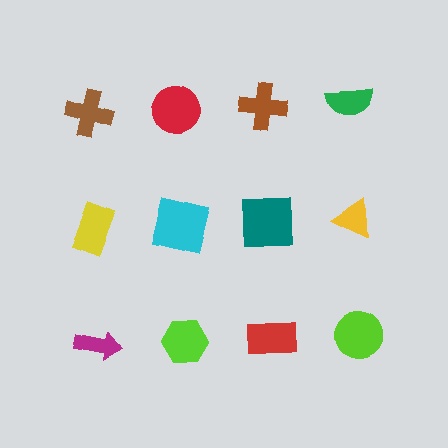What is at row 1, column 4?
A green semicircle.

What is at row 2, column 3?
A teal square.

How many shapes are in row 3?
4 shapes.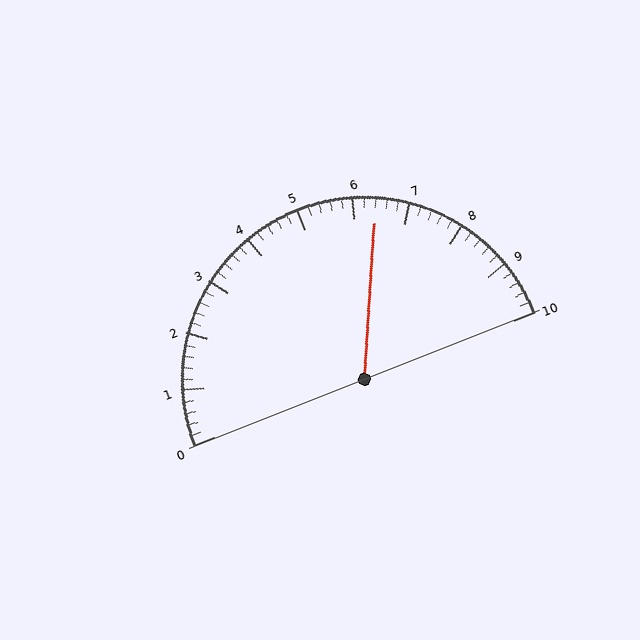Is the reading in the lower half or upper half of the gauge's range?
The reading is in the upper half of the range (0 to 10).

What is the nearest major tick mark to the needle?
The nearest major tick mark is 6.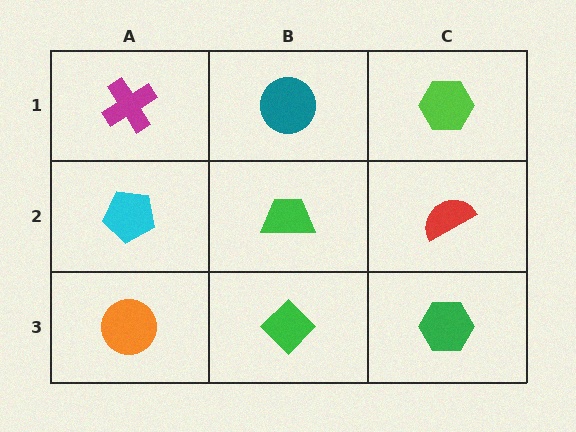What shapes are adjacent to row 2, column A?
A magenta cross (row 1, column A), an orange circle (row 3, column A), a green trapezoid (row 2, column B).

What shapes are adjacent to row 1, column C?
A red semicircle (row 2, column C), a teal circle (row 1, column B).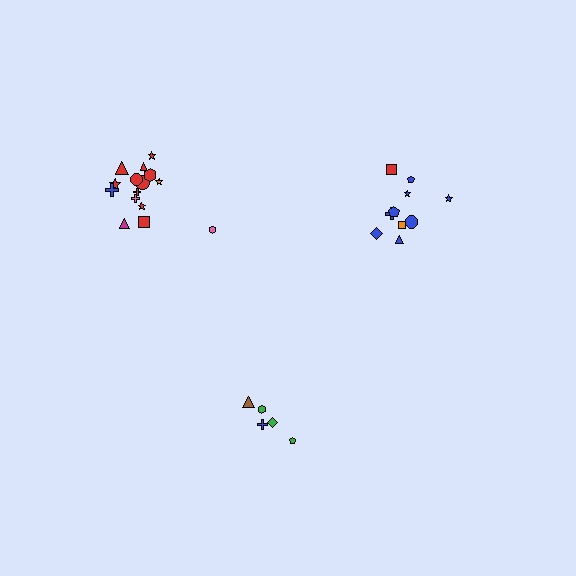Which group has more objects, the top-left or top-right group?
The top-left group.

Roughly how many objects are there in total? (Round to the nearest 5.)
Roughly 30 objects in total.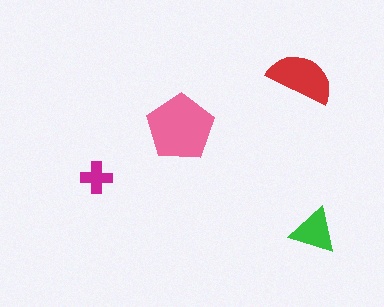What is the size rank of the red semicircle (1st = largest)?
2nd.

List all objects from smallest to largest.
The magenta cross, the green triangle, the red semicircle, the pink pentagon.